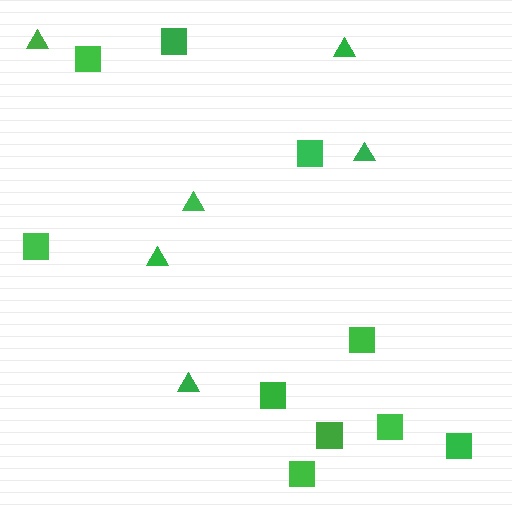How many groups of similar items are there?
There are 2 groups: one group of triangles (6) and one group of squares (10).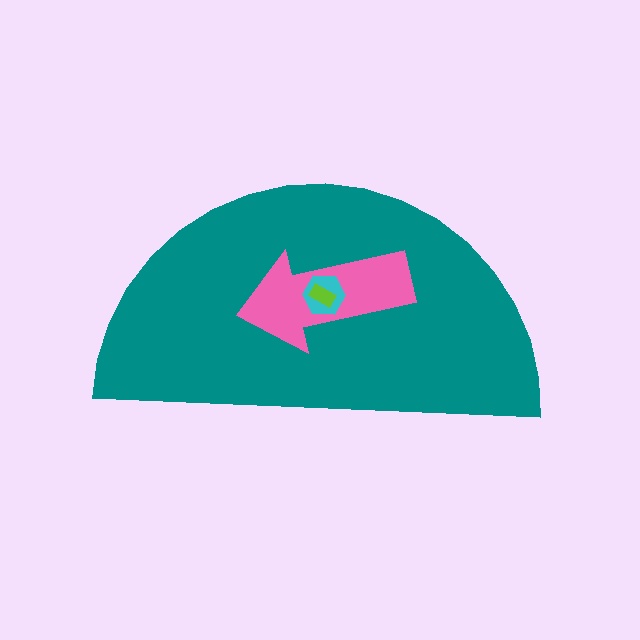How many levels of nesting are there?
4.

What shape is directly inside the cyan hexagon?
The lime rectangle.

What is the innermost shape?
The lime rectangle.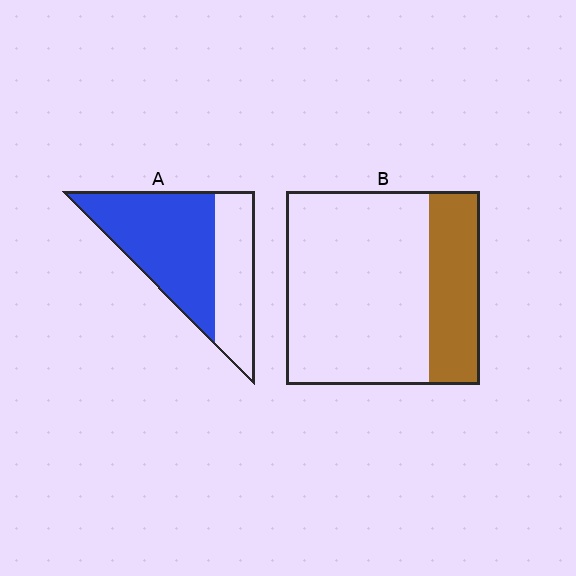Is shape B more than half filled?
No.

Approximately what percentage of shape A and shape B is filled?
A is approximately 65% and B is approximately 25%.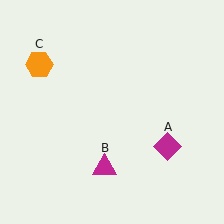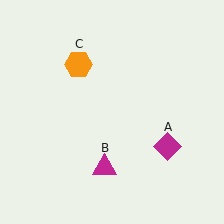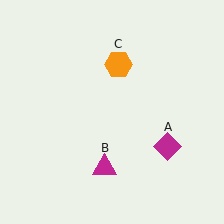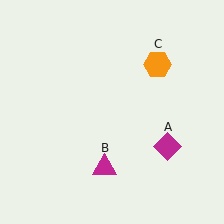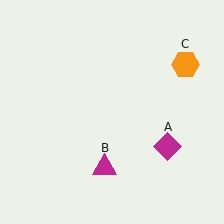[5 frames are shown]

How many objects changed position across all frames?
1 object changed position: orange hexagon (object C).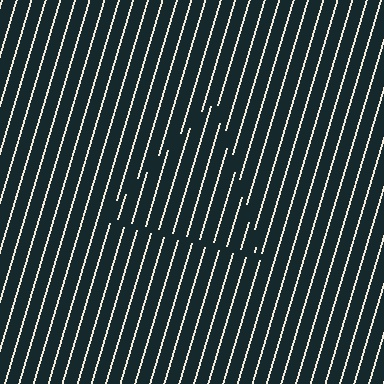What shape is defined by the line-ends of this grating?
An illusory triangle. The interior of the shape contains the same grating, shifted by half a period — the contour is defined by the phase discontinuity where line-ends from the inner and outer gratings abut.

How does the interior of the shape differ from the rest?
The interior of the shape contains the same grating, shifted by half a period — the contour is defined by the phase discontinuity where line-ends from the inner and outer gratings abut.